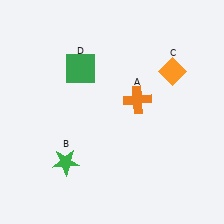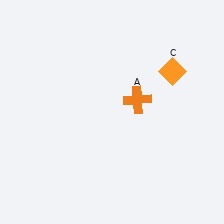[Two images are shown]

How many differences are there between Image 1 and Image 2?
There are 2 differences between the two images.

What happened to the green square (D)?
The green square (D) was removed in Image 2. It was in the top-left area of Image 1.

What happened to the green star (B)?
The green star (B) was removed in Image 2. It was in the bottom-left area of Image 1.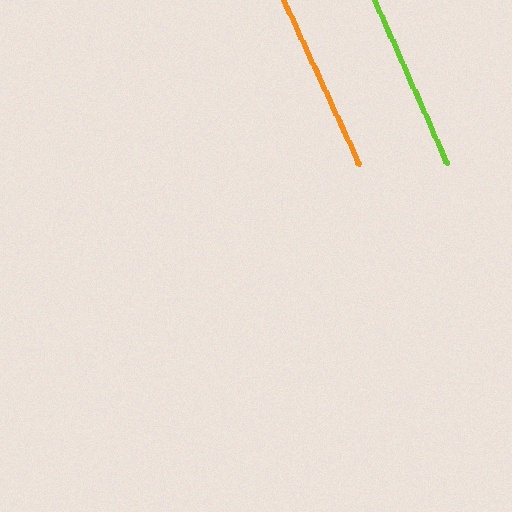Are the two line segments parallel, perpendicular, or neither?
Parallel — their directions differ by only 0.7°.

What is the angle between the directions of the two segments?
Approximately 1 degree.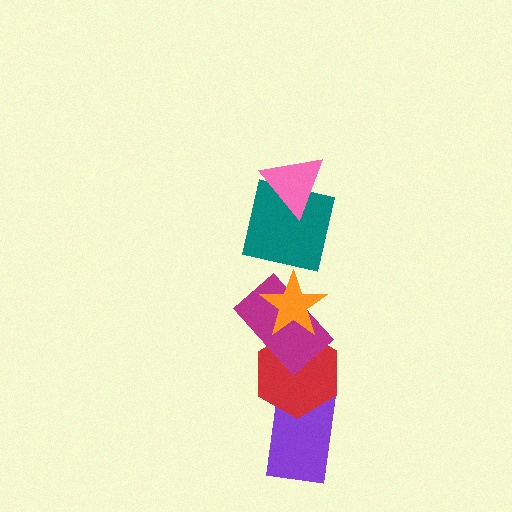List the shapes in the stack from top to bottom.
From top to bottom: the pink triangle, the teal square, the orange star, the magenta rectangle, the red hexagon, the purple rectangle.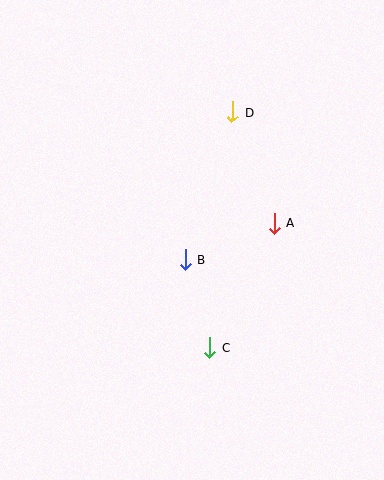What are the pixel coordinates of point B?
Point B is at (185, 260).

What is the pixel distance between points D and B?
The distance between D and B is 155 pixels.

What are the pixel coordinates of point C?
Point C is at (209, 348).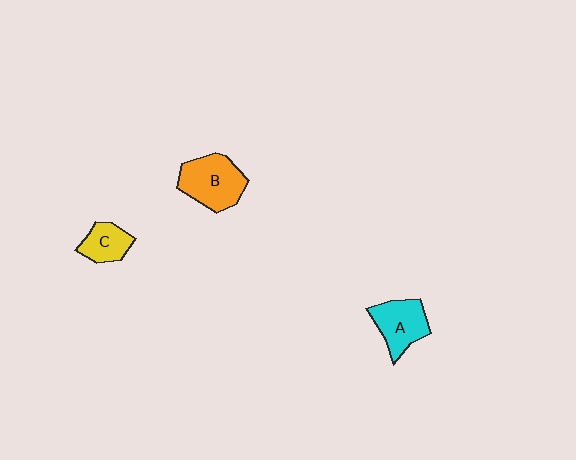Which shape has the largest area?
Shape B (orange).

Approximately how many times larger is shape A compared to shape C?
Approximately 1.4 times.